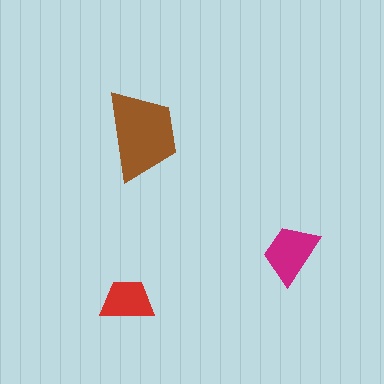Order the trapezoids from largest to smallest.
the brown one, the magenta one, the red one.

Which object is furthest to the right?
The magenta trapezoid is rightmost.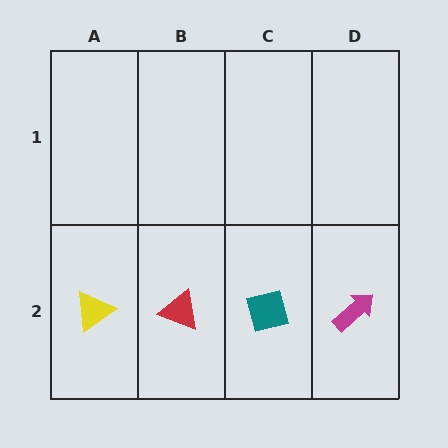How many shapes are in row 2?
4 shapes.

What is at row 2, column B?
A red triangle.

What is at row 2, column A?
A yellow triangle.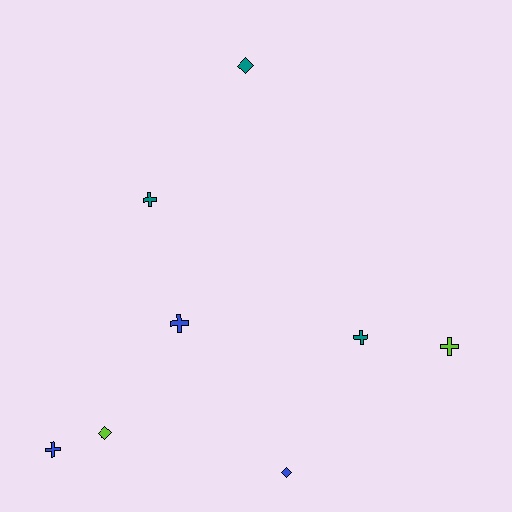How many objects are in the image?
There are 8 objects.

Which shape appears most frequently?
Cross, with 5 objects.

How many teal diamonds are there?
There is 1 teal diamond.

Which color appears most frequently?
Blue, with 3 objects.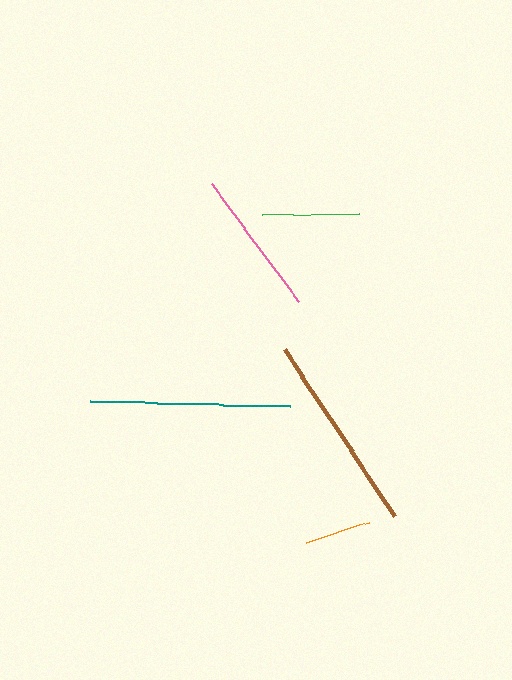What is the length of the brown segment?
The brown segment is approximately 199 pixels long.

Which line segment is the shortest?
The orange line is the shortest at approximately 65 pixels.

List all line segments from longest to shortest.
From longest to shortest: teal, brown, pink, green, orange.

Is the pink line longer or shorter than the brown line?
The brown line is longer than the pink line.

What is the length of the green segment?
The green segment is approximately 97 pixels long.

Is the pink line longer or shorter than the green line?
The pink line is longer than the green line.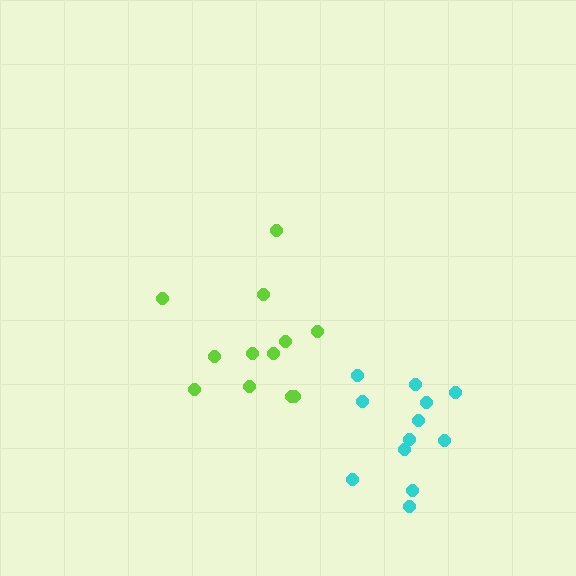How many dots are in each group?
Group 1: 12 dots, Group 2: 12 dots (24 total).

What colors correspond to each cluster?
The clusters are colored: lime, cyan.